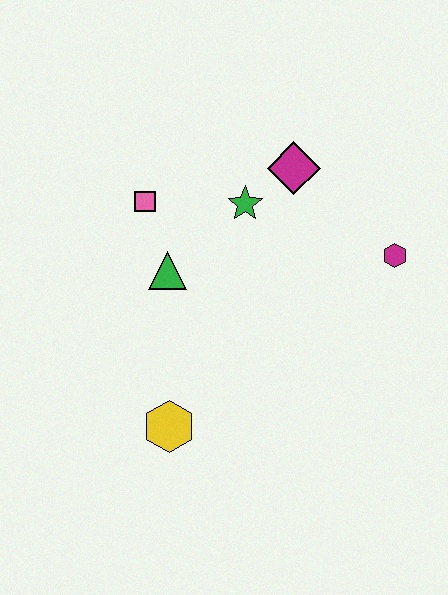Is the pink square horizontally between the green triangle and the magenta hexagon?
No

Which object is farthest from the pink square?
The magenta hexagon is farthest from the pink square.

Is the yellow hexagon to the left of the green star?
Yes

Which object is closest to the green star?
The magenta diamond is closest to the green star.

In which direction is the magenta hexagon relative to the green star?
The magenta hexagon is to the right of the green star.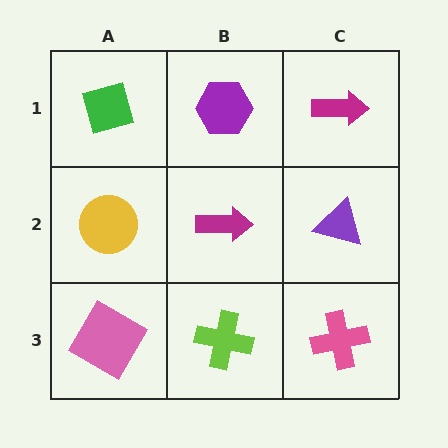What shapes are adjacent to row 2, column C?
A magenta arrow (row 1, column C), a pink cross (row 3, column C), a magenta arrow (row 2, column B).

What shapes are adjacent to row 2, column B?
A purple hexagon (row 1, column B), a lime cross (row 3, column B), a yellow circle (row 2, column A), a purple triangle (row 2, column C).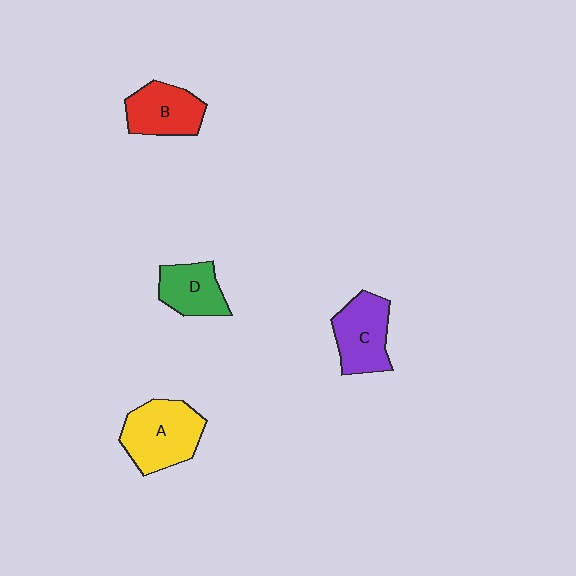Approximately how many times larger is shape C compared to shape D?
Approximately 1.3 times.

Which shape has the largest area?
Shape A (yellow).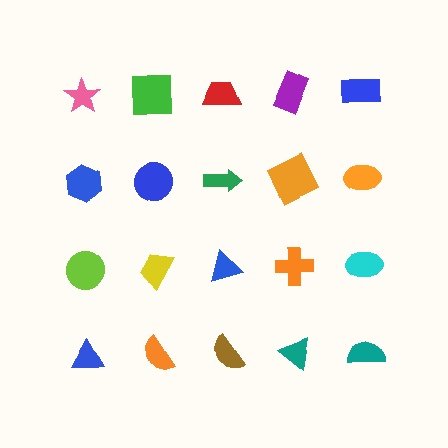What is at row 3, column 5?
A cyan ellipse.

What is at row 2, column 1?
A blue hexagon.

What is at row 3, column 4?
An orange cross.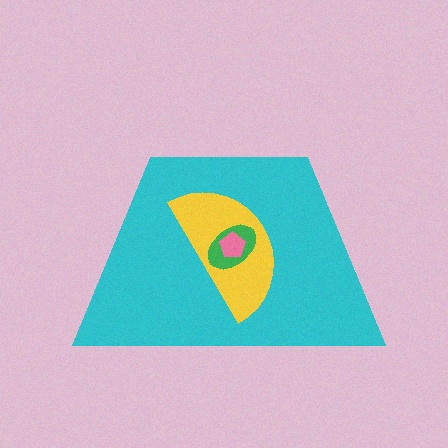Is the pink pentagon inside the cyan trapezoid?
Yes.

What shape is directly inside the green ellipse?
The pink pentagon.